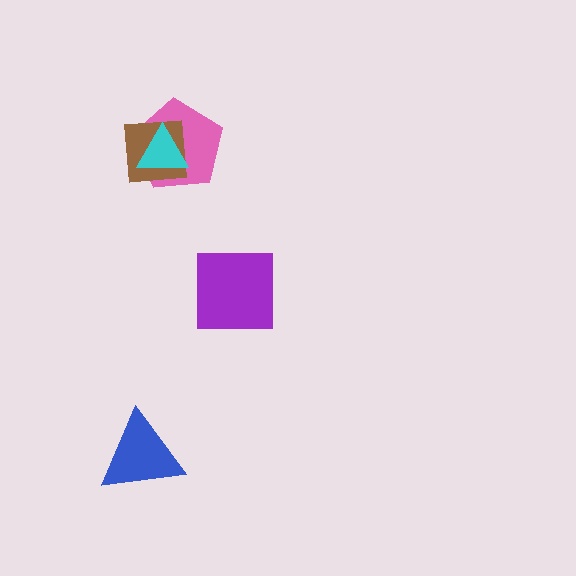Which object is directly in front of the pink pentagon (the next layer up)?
The brown square is directly in front of the pink pentagon.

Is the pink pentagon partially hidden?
Yes, it is partially covered by another shape.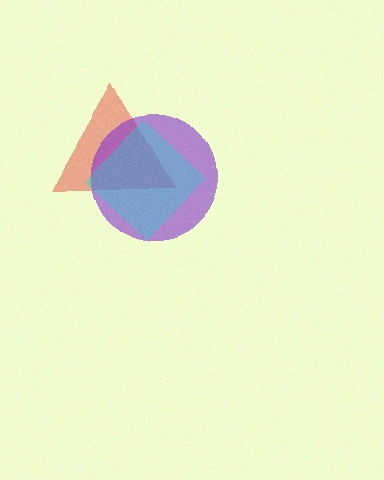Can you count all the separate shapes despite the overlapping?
Yes, there are 3 separate shapes.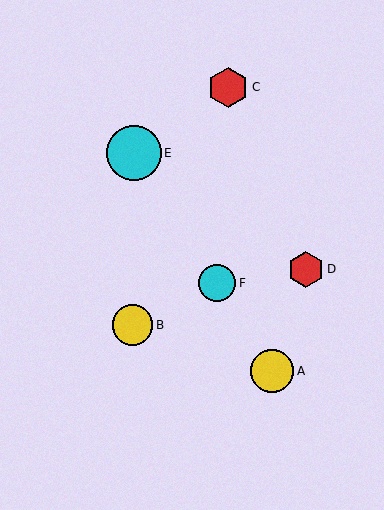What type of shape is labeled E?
Shape E is a cyan circle.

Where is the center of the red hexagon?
The center of the red hexagon is at (228, 87).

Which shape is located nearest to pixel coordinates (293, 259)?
The red hexagon (labeled D) at (306, 269) is nearest to that location.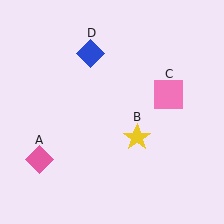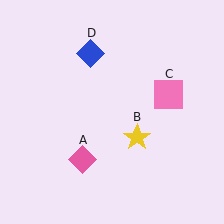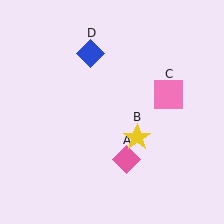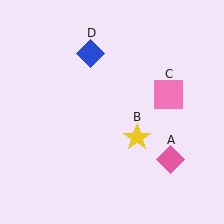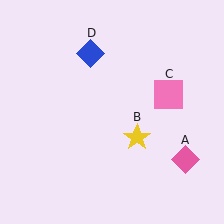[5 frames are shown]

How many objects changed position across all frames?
1 object changed position: pink diamond (object A).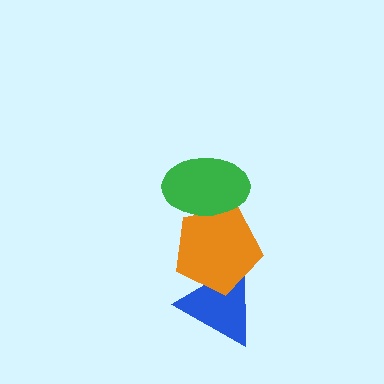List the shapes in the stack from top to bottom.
From top to bottom: the green ellipse, the orange pentagon, the blue triangle.